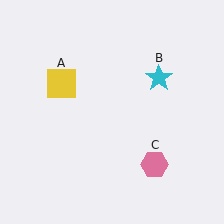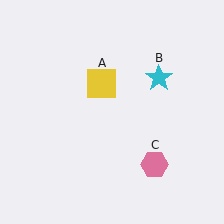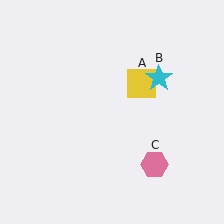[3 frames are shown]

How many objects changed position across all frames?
1 object changed position: yellow square (object A).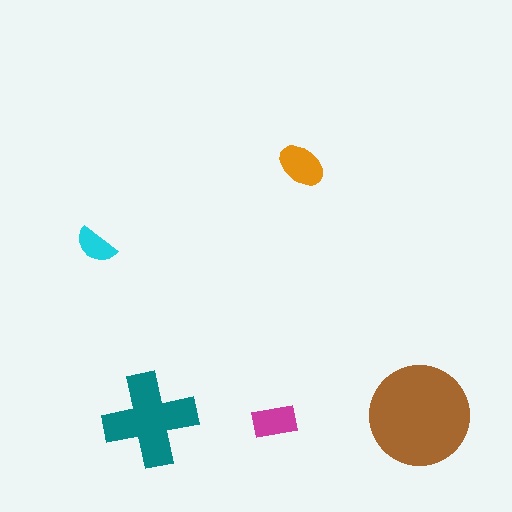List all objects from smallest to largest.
The cyan semicircle, the magenta rectangle, the orange ellipse, the teal cross, the brown circle.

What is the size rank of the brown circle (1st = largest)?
1st.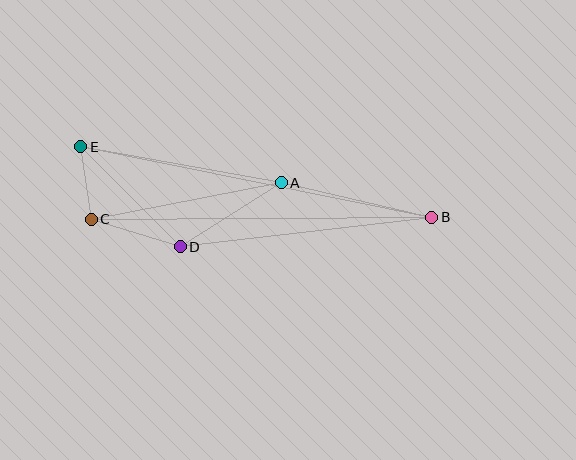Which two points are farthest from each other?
Points B and E are farthest from each other.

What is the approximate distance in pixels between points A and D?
The distance between A and D is approximately 120 pixels.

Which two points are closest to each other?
Points C and E are closest to each other.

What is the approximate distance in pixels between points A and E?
The distance between A and E is approximately 204 pixels.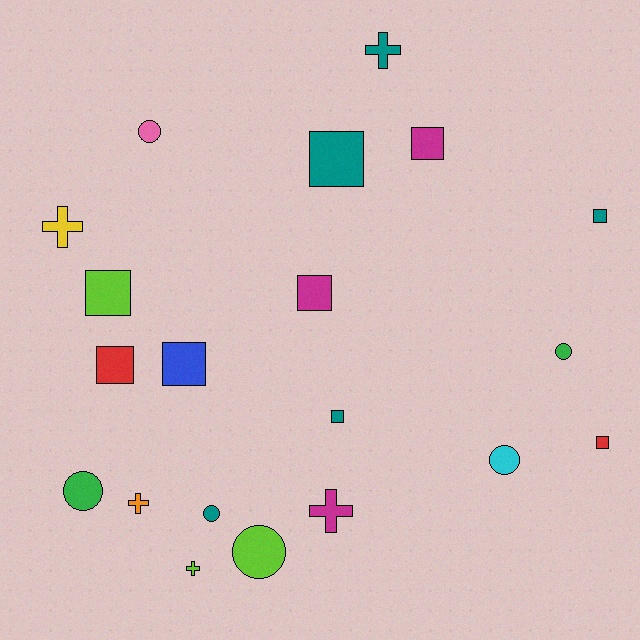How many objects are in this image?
There are 20 objects.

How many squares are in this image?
There are 9 squares.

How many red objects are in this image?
There are 2 red objects.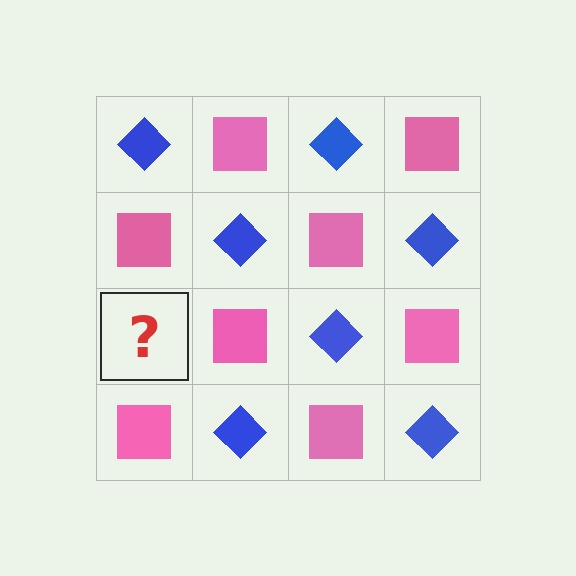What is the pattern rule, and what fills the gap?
The rule is that it alternates blue diamond and pink square in a checkerboard pattern. The gap should be filled with a blue diamond.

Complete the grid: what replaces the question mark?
The question mark should be replaced with a blue diamond.